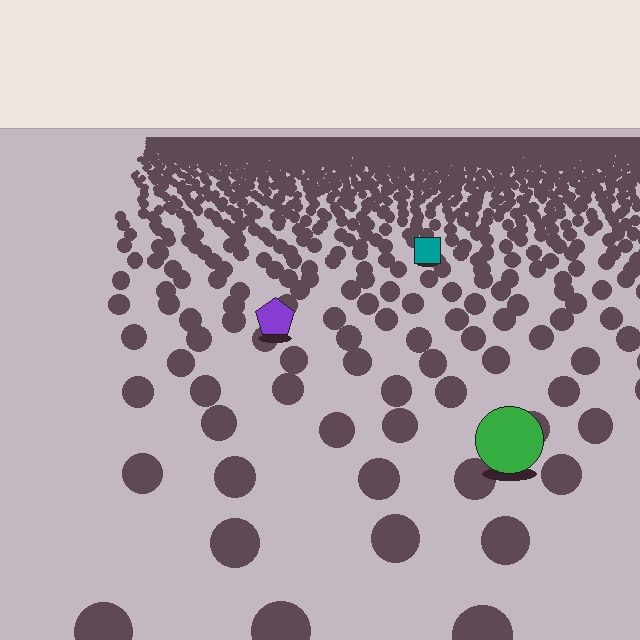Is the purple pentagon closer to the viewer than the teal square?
Yes. The purple pentagon is closer — you can tell from the texture gradient: the ground texture is coarser near it.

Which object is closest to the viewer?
The green circle is closest. The texture marks near it are larger and more spread out.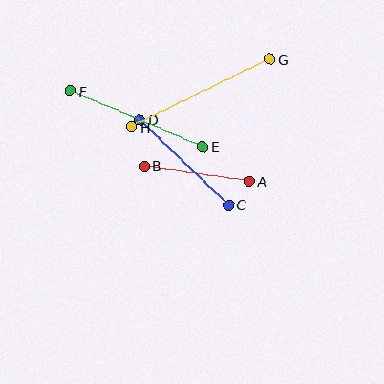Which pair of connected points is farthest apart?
Points G and H are farthest apart.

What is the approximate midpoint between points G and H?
The midpoint is at approximately (201, 93) pixels.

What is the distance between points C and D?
The distance is approximately 123 pixels.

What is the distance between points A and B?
The distance is approximately 106 pixels.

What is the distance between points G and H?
The distance is approximately 154 pixels.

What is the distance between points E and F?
The distance is approximately 143 pixels.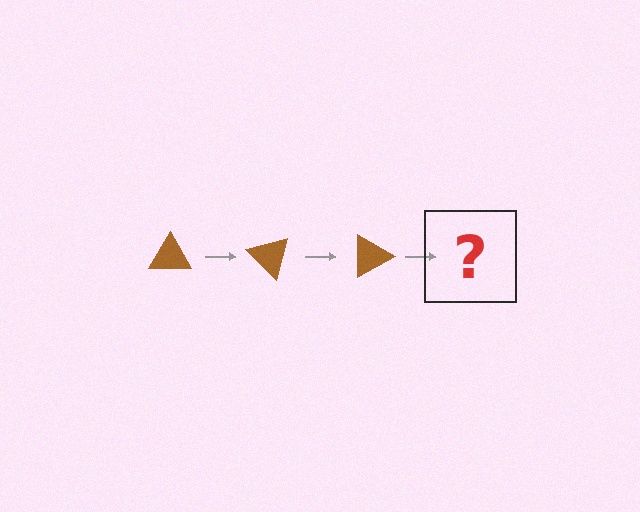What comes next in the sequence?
The next element should be a brown triangle rotated 135 degrees.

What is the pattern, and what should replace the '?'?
The pattern is that the triangle rotates 45 degrees each step. The '?' should be a brown triangle rotated 135 degrees.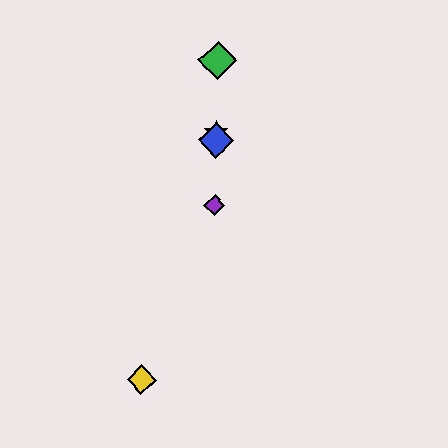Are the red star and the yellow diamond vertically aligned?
No, the red star is at x≈216 and the yellow diamond is at x≈142.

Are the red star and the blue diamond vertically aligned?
Yes, both are at x≈216.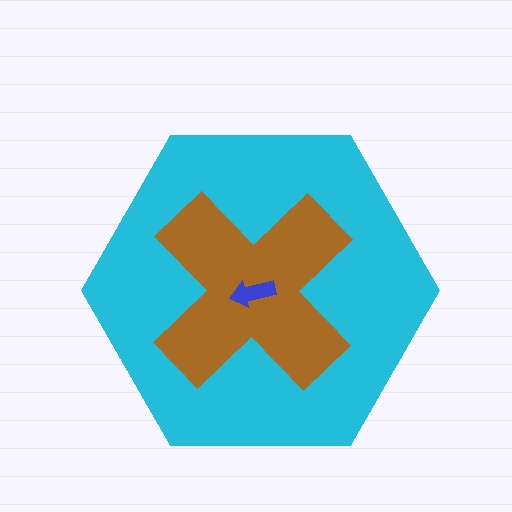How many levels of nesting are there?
3.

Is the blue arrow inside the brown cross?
Yes.